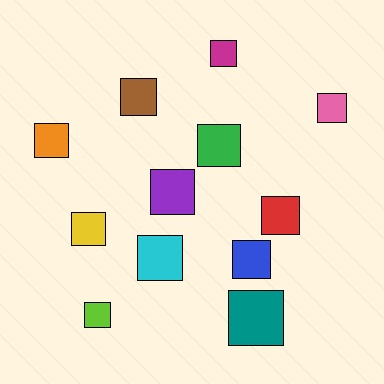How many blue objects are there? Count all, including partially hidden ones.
There is 1 blue object.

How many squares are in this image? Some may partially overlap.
There are 12 squares.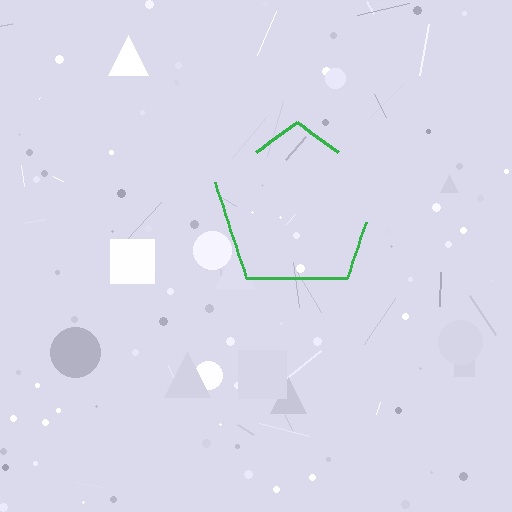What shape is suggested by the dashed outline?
The dashed outline suggests a pentagon.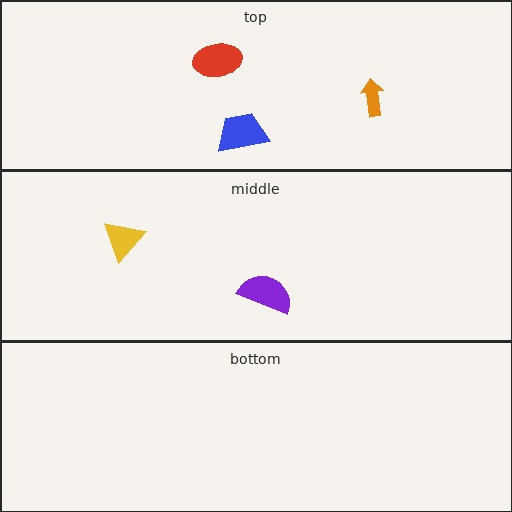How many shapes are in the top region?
3.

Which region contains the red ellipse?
The top region.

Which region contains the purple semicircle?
The middle region.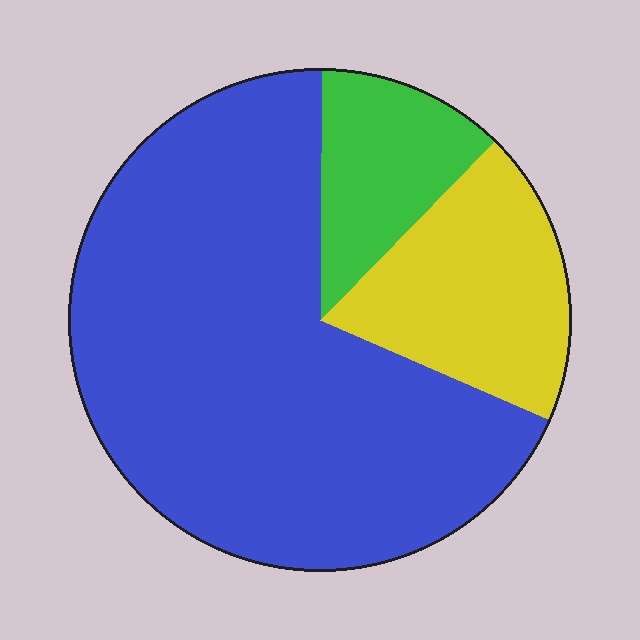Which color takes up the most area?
Blue, at roughly 70%.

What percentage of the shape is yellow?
Yellow covers roughly 20% of the shape.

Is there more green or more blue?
Blue.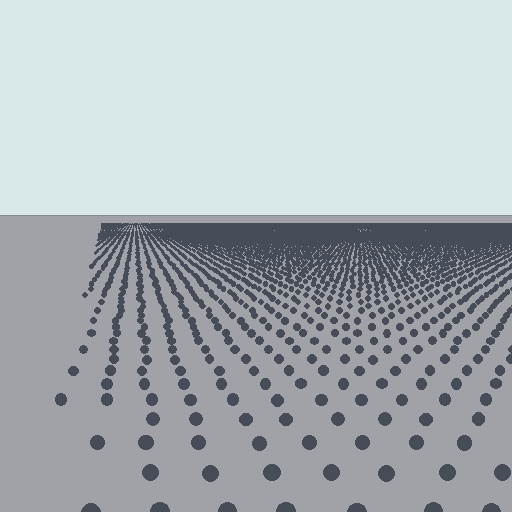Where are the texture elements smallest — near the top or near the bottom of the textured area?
Near the top.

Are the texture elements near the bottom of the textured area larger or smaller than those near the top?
Larger. Near the bottom, elements are closer to the viewer and appear at a bigger on-screen size.